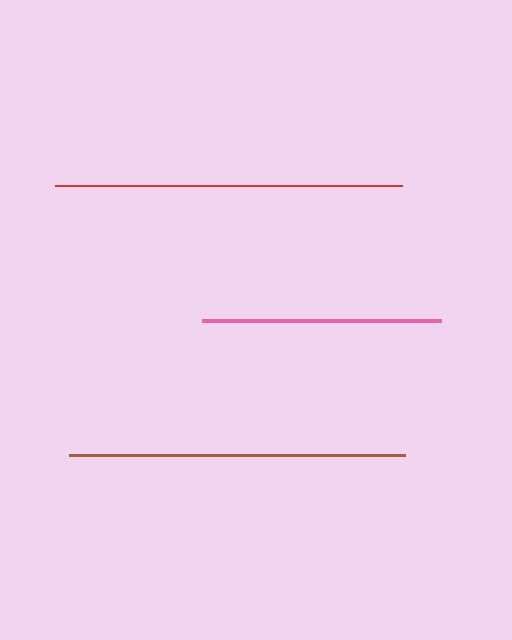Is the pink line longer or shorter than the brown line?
The brown line is longer than the pink line.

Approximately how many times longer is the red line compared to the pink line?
The red line is approximately 1.5 times the length of the pink line.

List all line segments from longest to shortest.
From longest to shortest: red, brown, pink.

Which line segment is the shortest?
The pink line is the shortest at approximately 239 pixels.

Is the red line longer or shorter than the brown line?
The red line is longer than the brown line.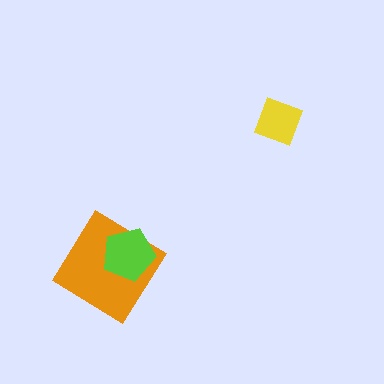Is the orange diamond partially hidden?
Yes, it is partially covered by another shape.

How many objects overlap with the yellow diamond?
0 objects overlap with the yellow diamond.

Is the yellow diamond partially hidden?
No, no other shape covers it.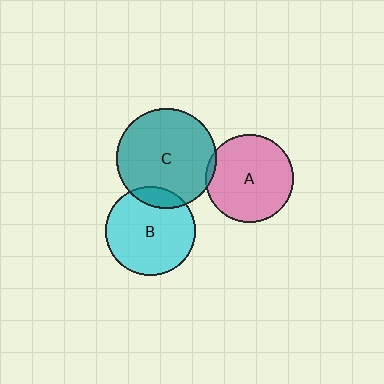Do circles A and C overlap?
Yes.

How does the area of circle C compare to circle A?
Approximately 1.3 times.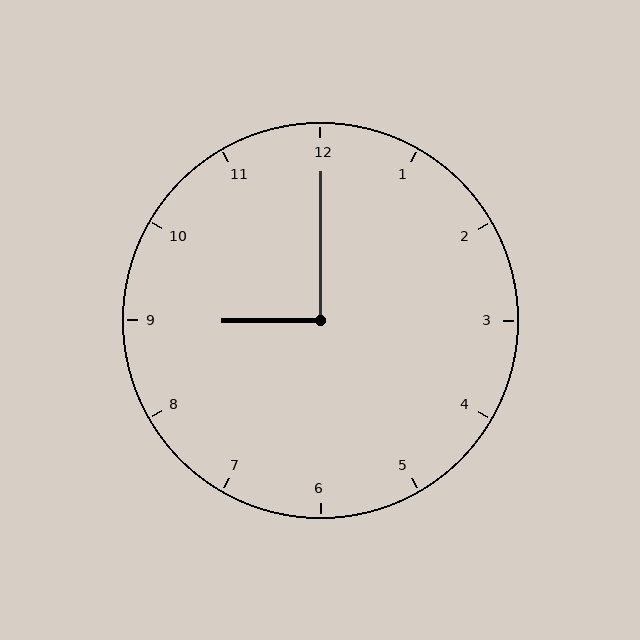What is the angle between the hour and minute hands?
Approximately 90 degrees.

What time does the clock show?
9:00.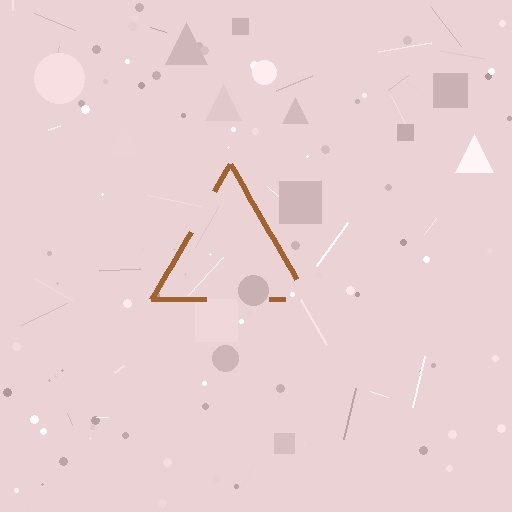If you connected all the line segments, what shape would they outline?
They would outline a triangle.